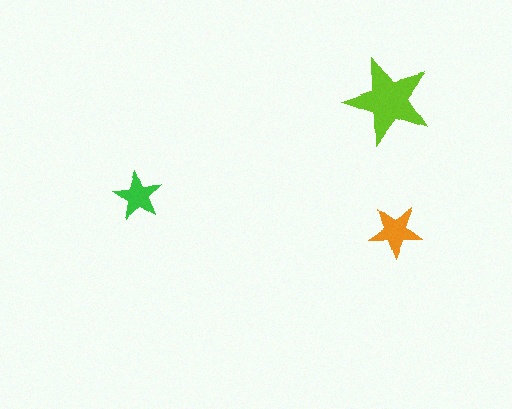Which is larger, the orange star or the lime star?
The lime one.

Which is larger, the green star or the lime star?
The lime one.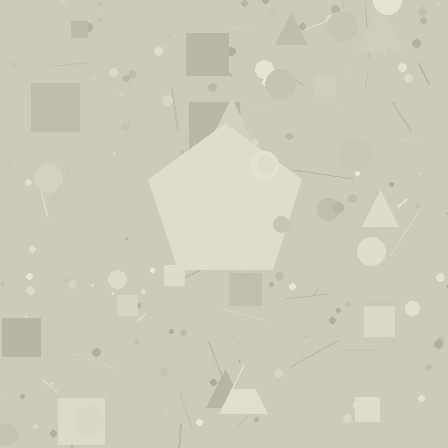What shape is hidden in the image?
A pentagon is hidden in the image.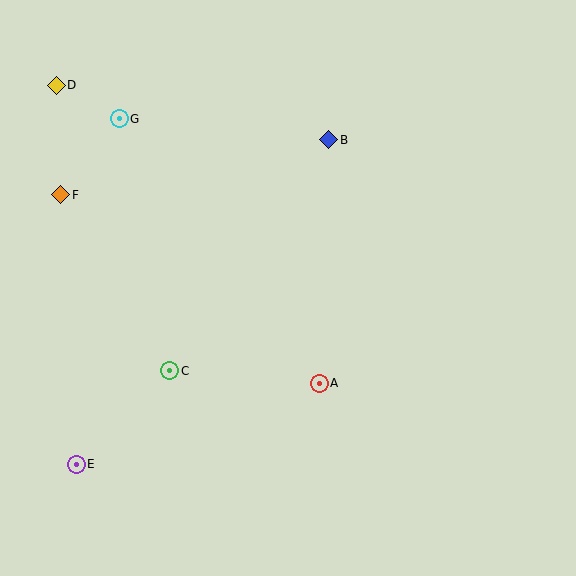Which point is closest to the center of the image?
Point A at (319, 383) is closest to the center.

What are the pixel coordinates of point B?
Point B is at (329, 140).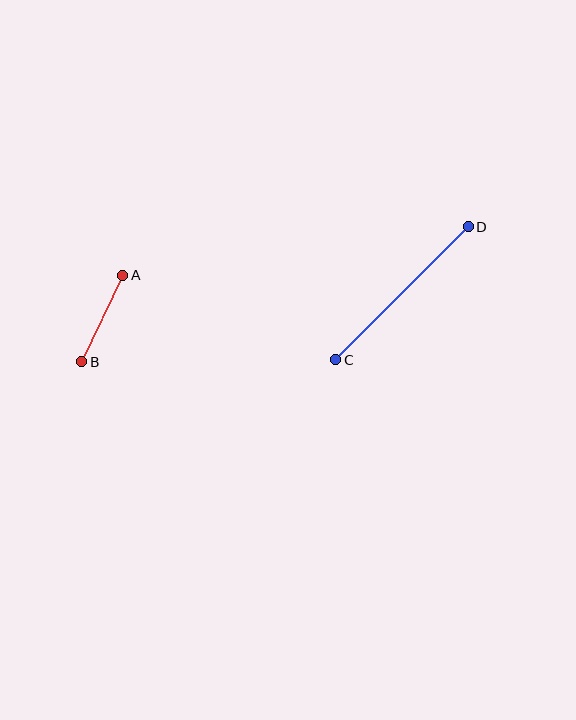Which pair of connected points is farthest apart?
Points C and D are farthest apart.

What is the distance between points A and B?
The distance is approximately 96 pixels.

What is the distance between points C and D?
The distance is approximately 188 pixels.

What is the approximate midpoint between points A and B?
The midpoint is at approximately (102, 319) pixels.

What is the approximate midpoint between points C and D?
The midpoint is at approximately (402, 293) pixels.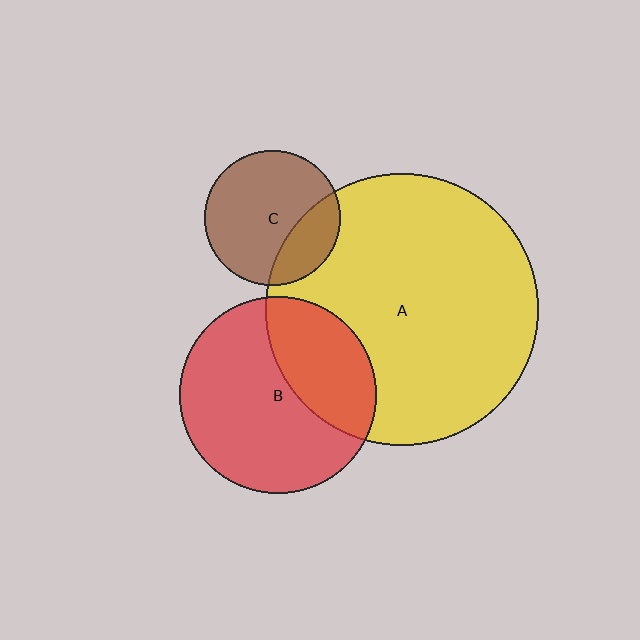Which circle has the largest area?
Circle A (yellow).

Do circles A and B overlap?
Yes.